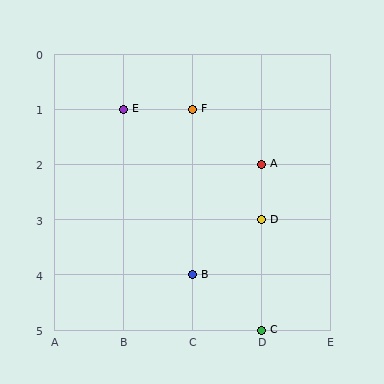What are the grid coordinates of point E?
Point E is at grid coordinates (B, 1).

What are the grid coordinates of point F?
Point F is at grid coordinates (C, 1).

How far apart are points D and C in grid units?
Points D and C are 2 rows apart.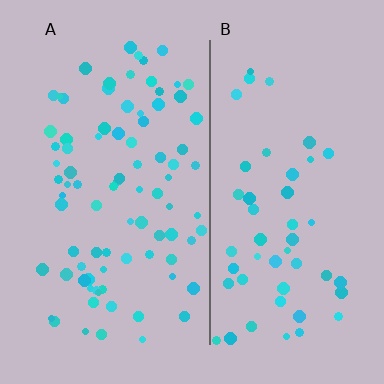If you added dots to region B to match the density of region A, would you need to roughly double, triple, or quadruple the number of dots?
Approximately double.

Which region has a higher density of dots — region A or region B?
A (the left).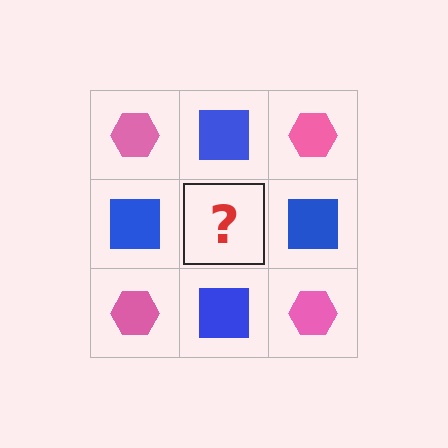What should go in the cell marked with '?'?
The missing cell should contain a pink hexagon.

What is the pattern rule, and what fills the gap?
The rule is that it alternates pink hexagon and blue square in a checkerboard pattern. The gap should be filled with a pink hexagon.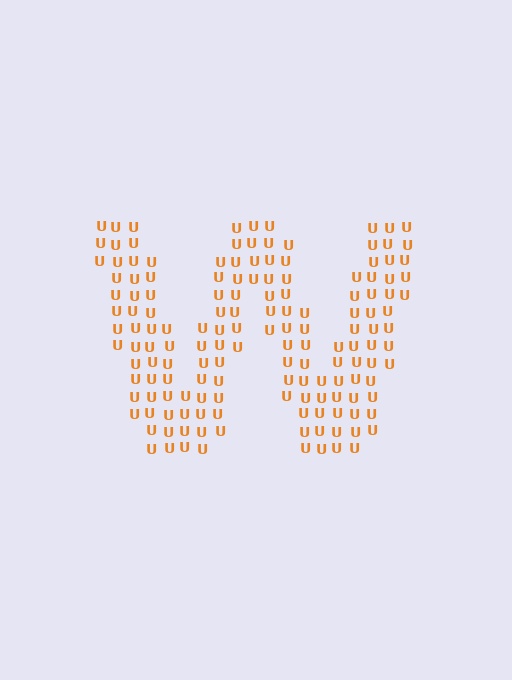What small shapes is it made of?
It is made of small letter U's.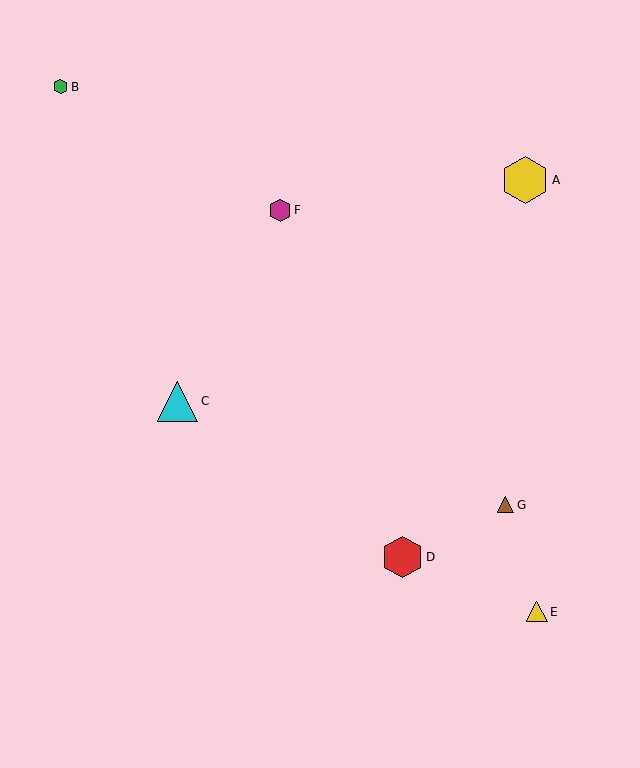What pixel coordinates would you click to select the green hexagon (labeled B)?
Click at (61, 87) to select the green hexagon B.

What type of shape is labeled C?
Shape C is a cyan triangle.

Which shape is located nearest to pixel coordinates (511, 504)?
The brown triangle (labeled G) at (506, 505) is nearest to that location.